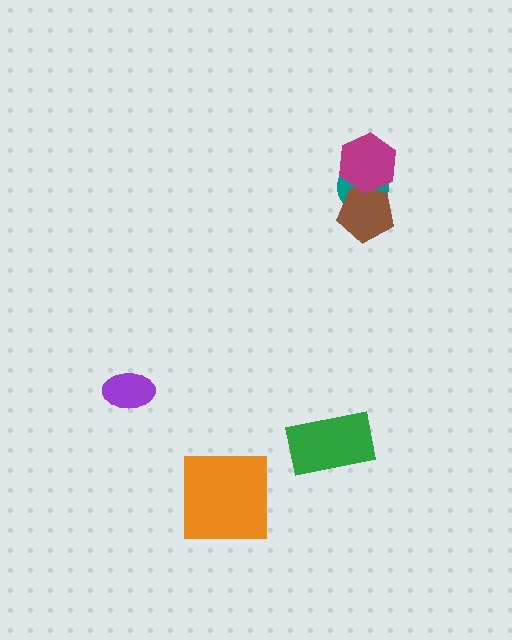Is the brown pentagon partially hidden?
Yes, it is partially covered by another shape.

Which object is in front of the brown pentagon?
The magenta hexagon is in front of the brown pentagon.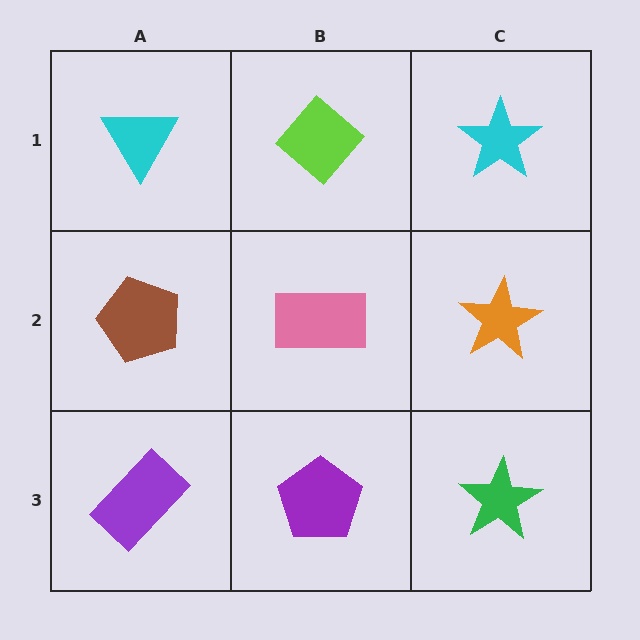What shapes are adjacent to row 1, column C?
An orange star (row 2, column C), a lime diamond (row 1, column B).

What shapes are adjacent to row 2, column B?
A lime diamond (row 1, column B), a purple pentagon (row 3, column B), a brown pentagon (row 2, column A), an orange star (row 2, column C).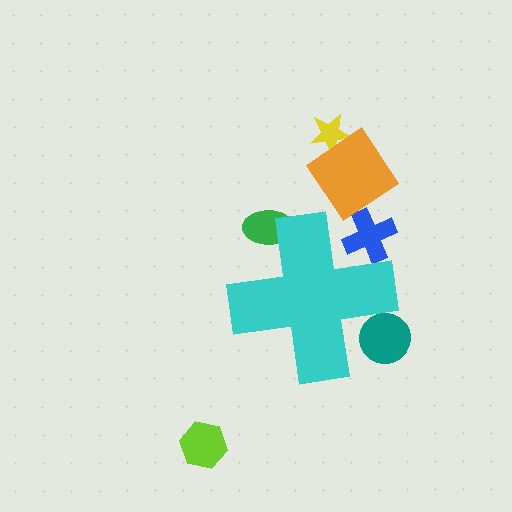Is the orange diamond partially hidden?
No, the orange diamond is fully visible.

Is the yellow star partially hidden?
No, the yellow star is fully visible.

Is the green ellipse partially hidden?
Yes, the green ellipse is partially hidden behind the cyan cross.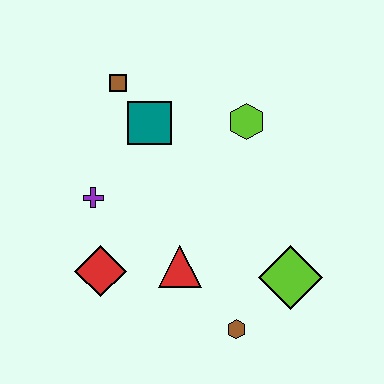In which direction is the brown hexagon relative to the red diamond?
The brown hexagon is to the right of the red diamond.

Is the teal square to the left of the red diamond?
No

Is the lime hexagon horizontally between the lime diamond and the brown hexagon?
Yes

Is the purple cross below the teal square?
Yes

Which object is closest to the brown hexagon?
The lime diamond is closest to the brown hexagon.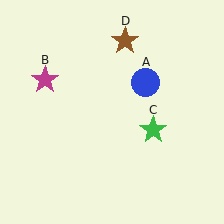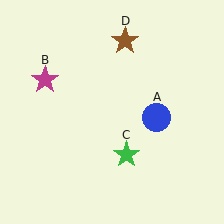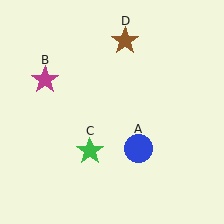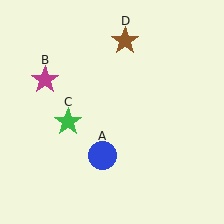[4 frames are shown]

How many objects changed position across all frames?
2 objects changed position: blue circle (object A), green star (object C).